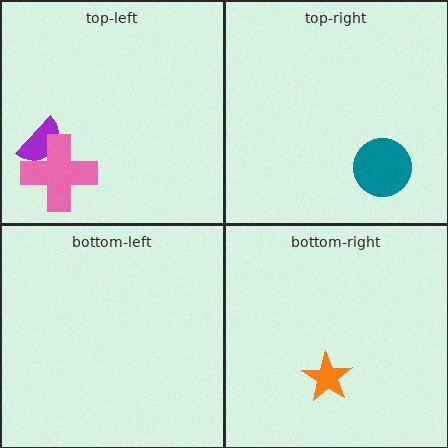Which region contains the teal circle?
The top-right region.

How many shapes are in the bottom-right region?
1.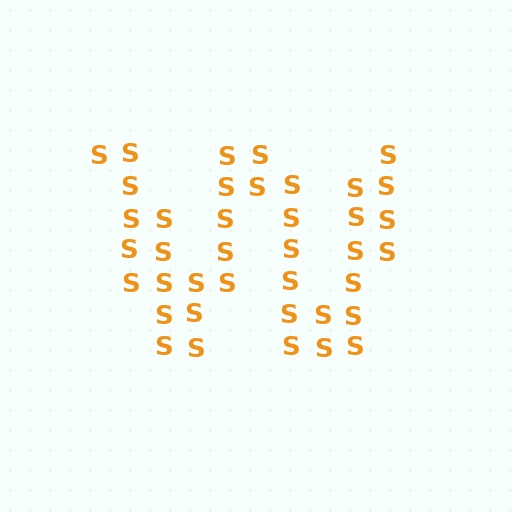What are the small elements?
The small elements are letter S's.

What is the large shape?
The large shape is the letter W.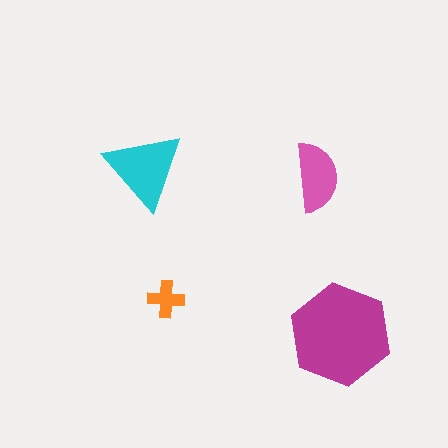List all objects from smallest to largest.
The orange cross, the pink semicircle, the cyan triangle, the magenta hexagon.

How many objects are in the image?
There are 4 objects in the image.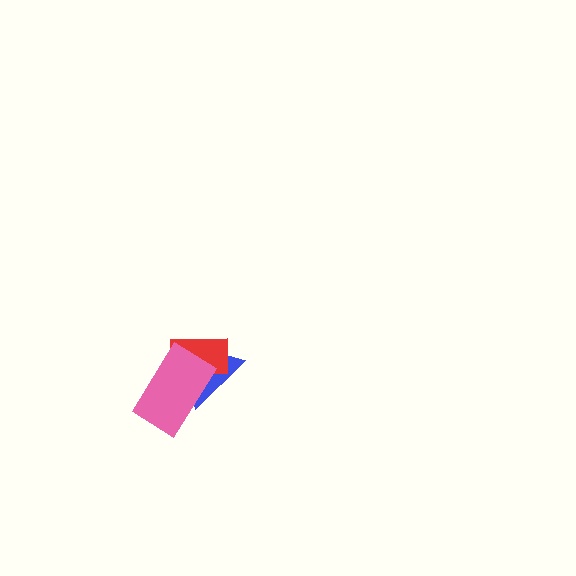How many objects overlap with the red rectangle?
2 objects overlap with the red rectangle.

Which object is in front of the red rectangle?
The pink rectangle is in front of the red rectangle.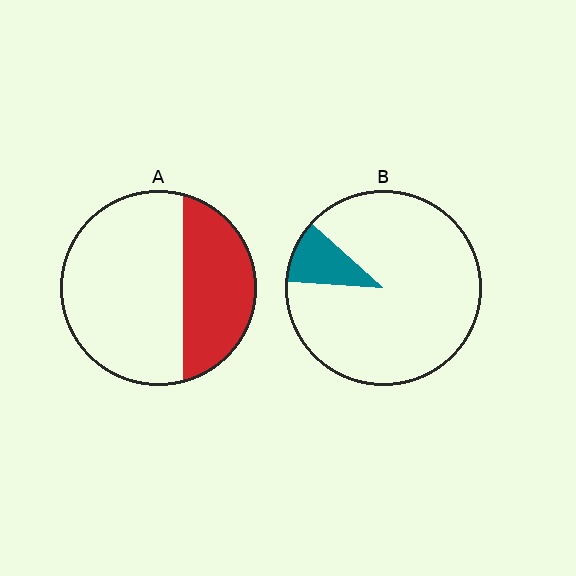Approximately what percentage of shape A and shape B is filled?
A is approximately 35% and B is approximately 10%.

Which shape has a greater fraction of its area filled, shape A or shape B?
Shape A.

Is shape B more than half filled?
No.